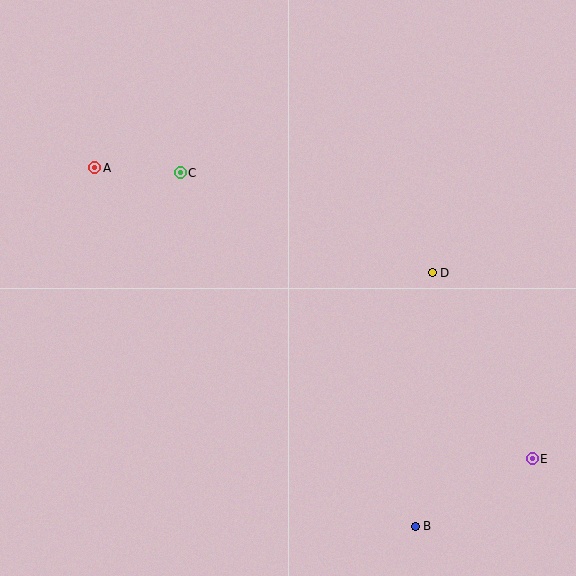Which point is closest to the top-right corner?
Point D is closest to the top-right corner.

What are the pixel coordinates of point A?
Point A is at (95, 168).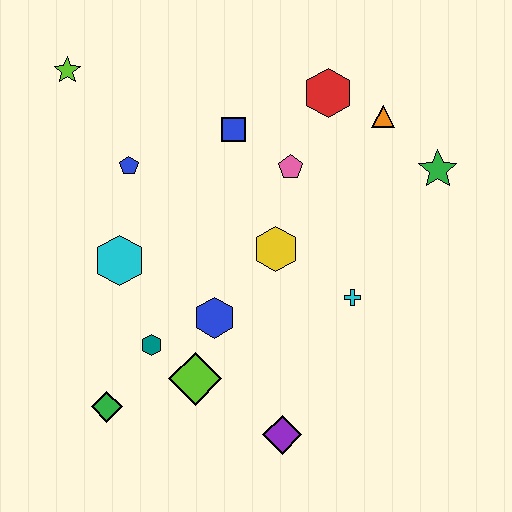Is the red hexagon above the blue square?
Yes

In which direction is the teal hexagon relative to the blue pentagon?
The teal hexagon is below the blue pentagon.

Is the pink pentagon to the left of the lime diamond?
No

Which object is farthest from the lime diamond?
The lime star is farthest from the lime diamond.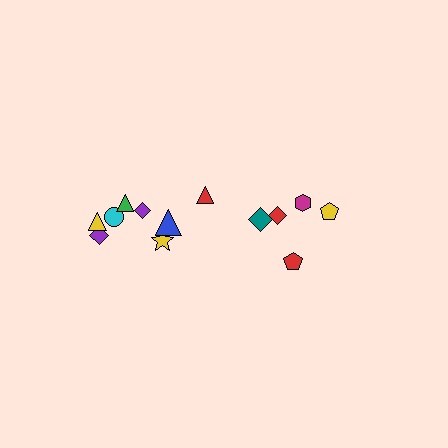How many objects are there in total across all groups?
There are 13 objects.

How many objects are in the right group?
There are 5 objects.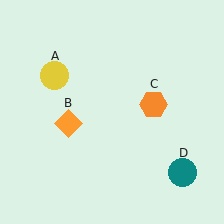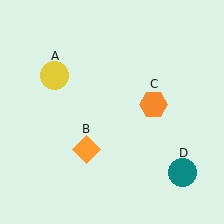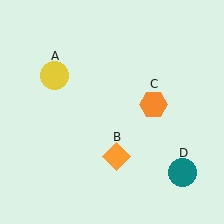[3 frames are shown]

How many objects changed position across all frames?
1 object changed position: orange diamond (object B).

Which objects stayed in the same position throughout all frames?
Yellow circle (object A) and orange hexagon (object C) and teal circle (object D) remained stationary.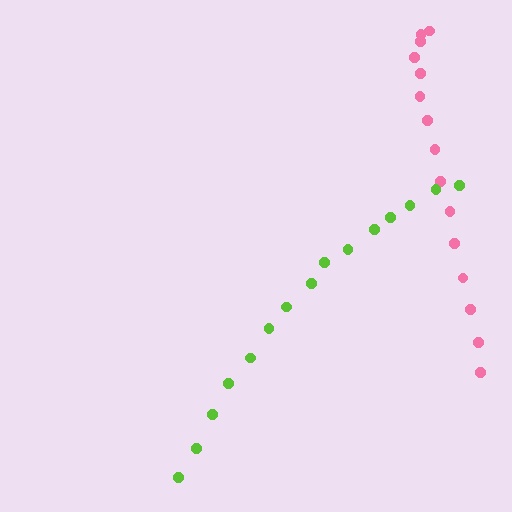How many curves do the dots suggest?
There are 2 distinct paths.